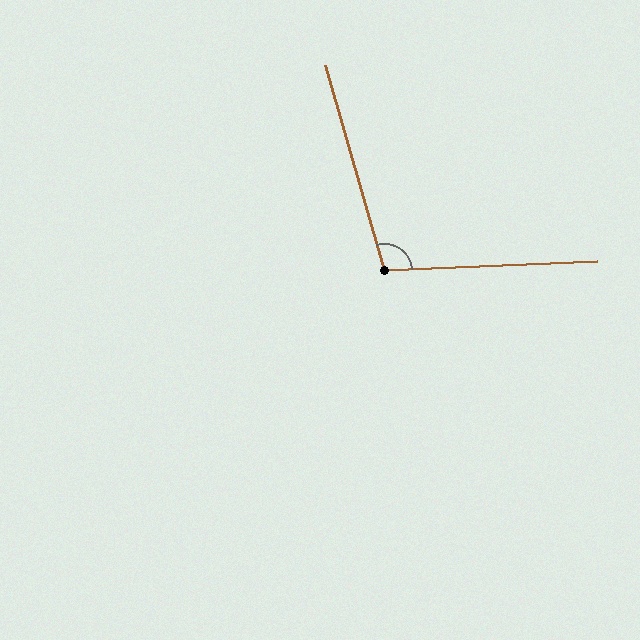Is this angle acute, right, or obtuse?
It is obtuse.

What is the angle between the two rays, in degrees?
Approximately 103 degrees.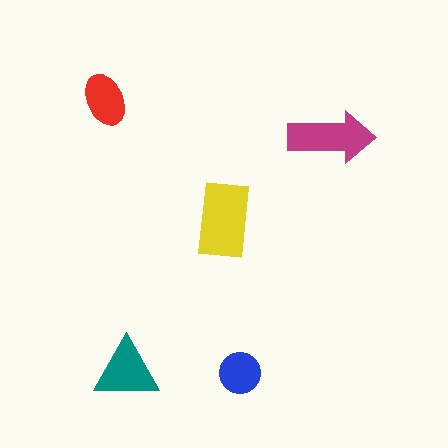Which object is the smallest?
The blue circle.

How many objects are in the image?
There are 5 objects in the image.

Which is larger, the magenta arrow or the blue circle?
The magenta arrow.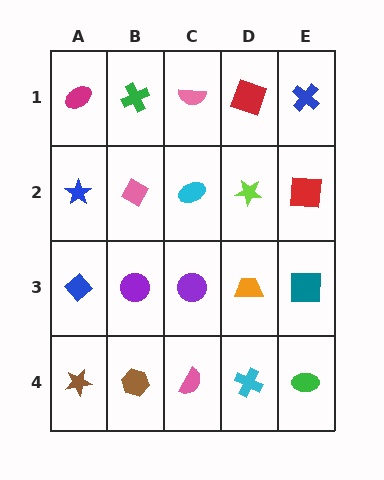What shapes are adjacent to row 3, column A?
A blue star (row 2, column A), a brown star (row 4, column A), a purple circle (row 3, column B).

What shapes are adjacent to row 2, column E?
A blue cross (row 1, column E), a teal square (row 3, column E), a lime star (row 2, column D).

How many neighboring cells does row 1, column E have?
2.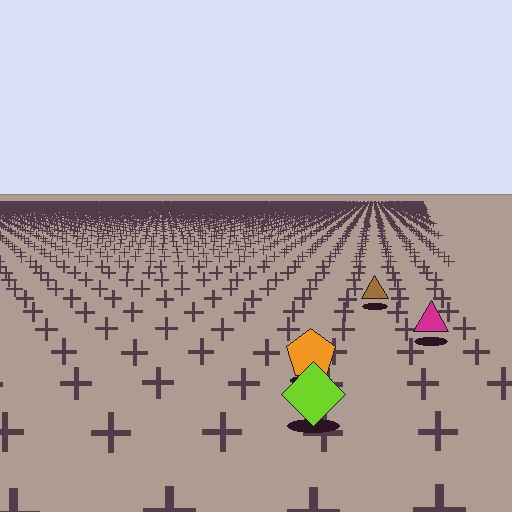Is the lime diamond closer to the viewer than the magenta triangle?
Yes. The lime diamond is closer — you can tell from the texture gradient: the ground texture is coarser near it.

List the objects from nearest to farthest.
From nearest to farthest: the lime diamond, the orange pentagon, the magenta triangle, the brown triangle.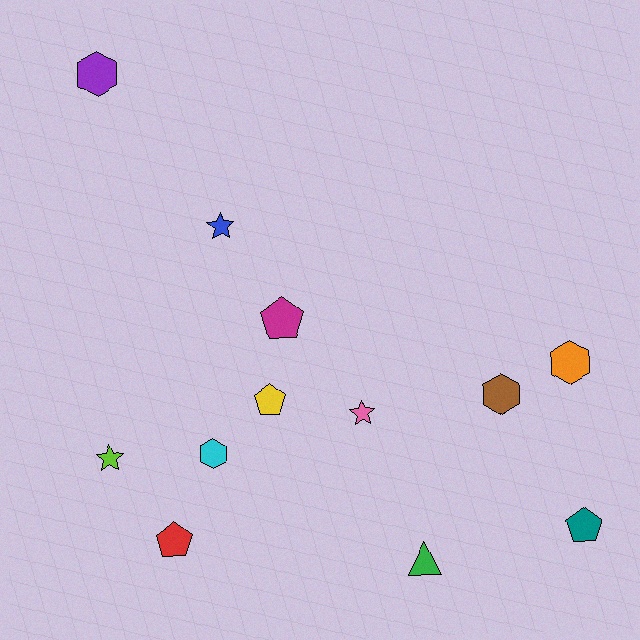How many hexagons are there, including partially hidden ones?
There are 4 hexagons.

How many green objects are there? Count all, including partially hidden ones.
There is 1 green object.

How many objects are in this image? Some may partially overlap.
There are 12 objects.